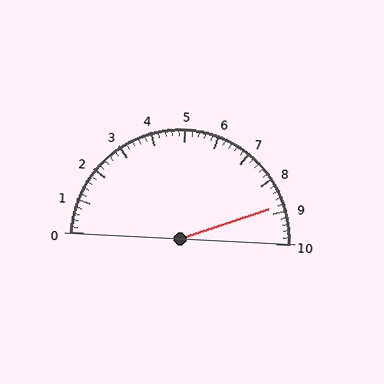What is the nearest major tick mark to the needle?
The nearest major tick mark is 9.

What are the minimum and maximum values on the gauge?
The gauge ranges from 0 to 10.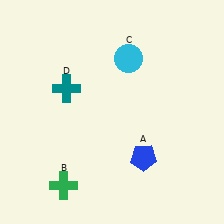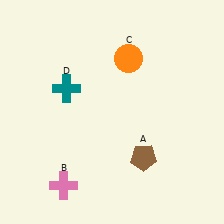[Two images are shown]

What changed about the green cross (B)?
In Image 1, B is green. In Image 2, it changed to pink.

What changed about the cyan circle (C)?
In Image 1, C is cyan. In Image 2, it changed to orange.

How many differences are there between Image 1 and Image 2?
There are 3 differences between the two images.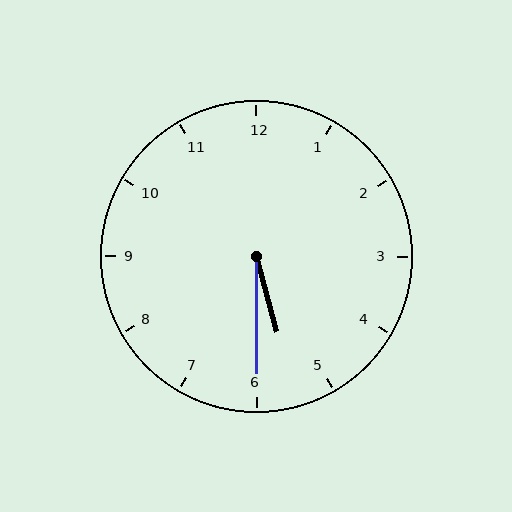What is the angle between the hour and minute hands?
Approximately 15 degrees.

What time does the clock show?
5:30.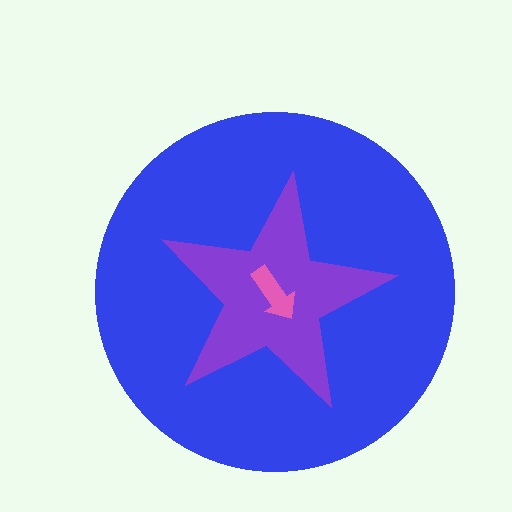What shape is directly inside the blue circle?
The purple star.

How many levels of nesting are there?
3.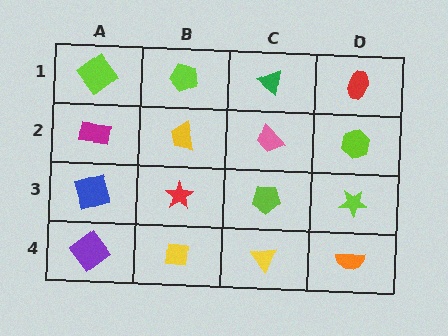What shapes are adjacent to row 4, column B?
A red star (row 3, column B), a purple diamond (row 4, column A), a yellow triangle (row 4, column C).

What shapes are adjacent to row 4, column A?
A blue square (row 3, column A), a yellow square (row 4, column B).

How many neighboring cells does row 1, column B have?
3.